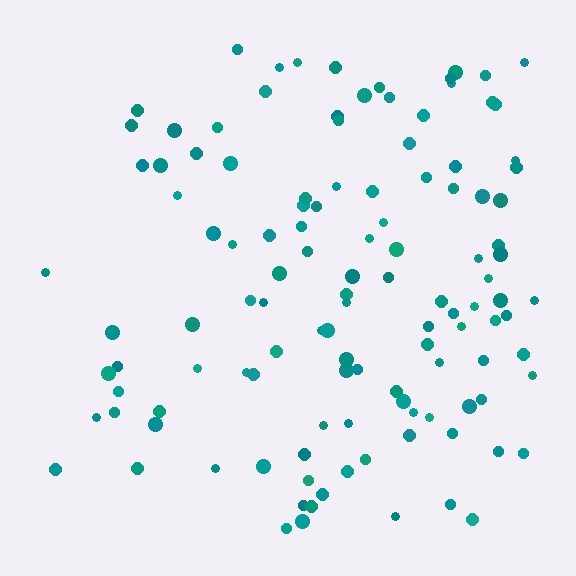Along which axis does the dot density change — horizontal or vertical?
Horizontal.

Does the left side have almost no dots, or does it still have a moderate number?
Still a moderate number, just noticeably fewer than the right.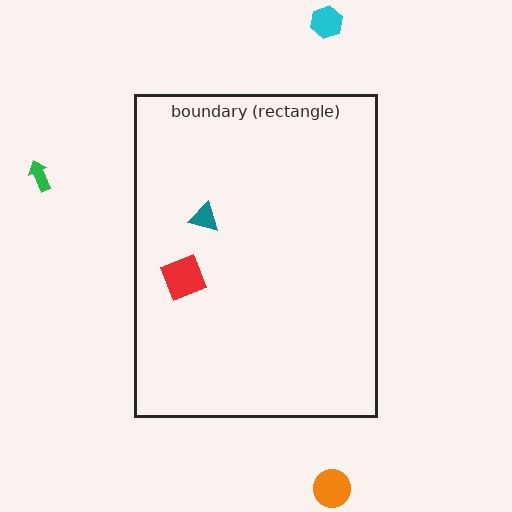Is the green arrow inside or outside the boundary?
Outside.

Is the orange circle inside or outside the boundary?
Outside.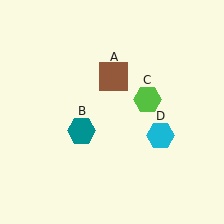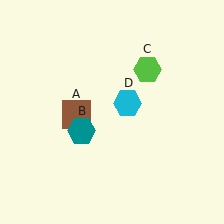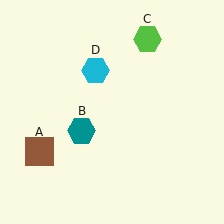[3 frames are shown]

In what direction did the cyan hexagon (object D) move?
The cyan hexagon (object D) moved up and to the left.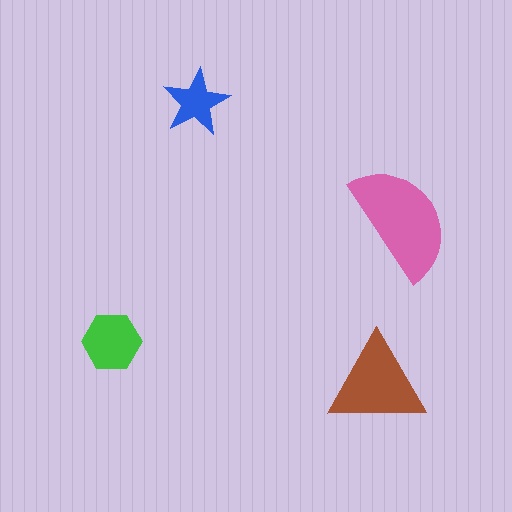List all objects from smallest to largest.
The blue star, the green hexagon, the brown triangle, the pink semicircle.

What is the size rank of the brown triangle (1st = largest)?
2nd.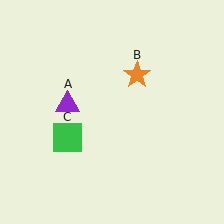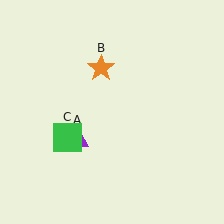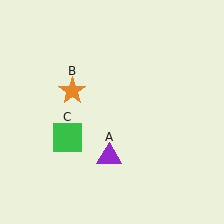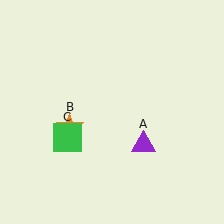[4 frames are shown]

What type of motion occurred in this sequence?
The purple triangle (object A), orange star (object B) rotated counterclockwise around the center of the scene.